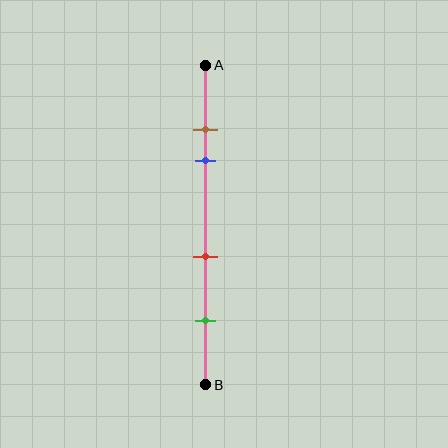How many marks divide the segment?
There are 4 marks dividing the segment.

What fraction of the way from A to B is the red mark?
The red mark is approximately 60% (0.6) of the way from A to B.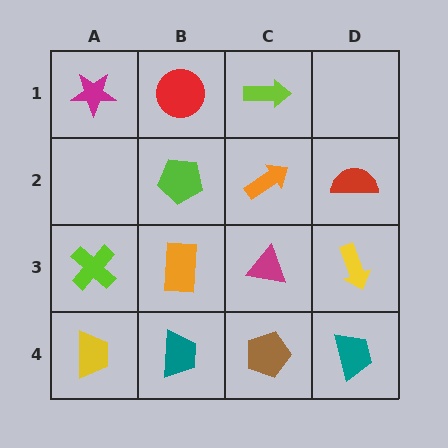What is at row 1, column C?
A lime arrow.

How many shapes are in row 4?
4 shapes.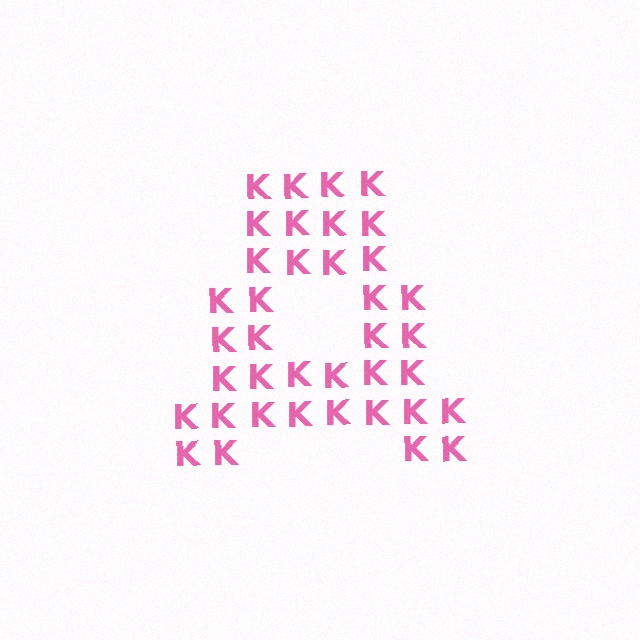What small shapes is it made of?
It is made of small letter K's.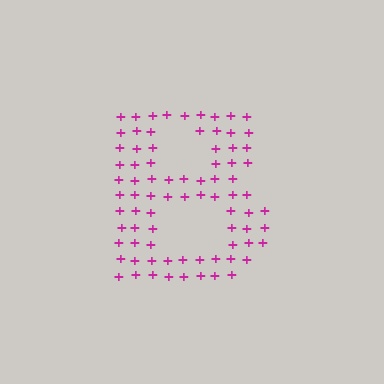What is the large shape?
The large shape is the letter B.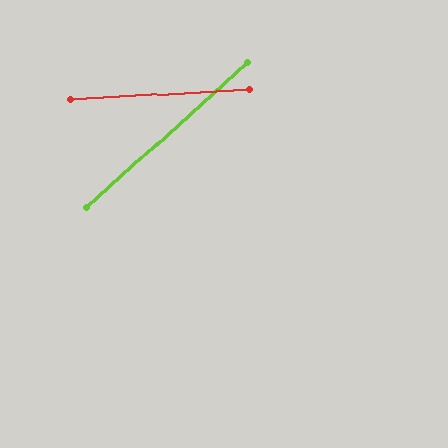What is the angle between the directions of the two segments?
Approximately 39 degrees.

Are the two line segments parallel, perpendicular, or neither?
Neither parallel nor perpendicular — they differ by about 39°.